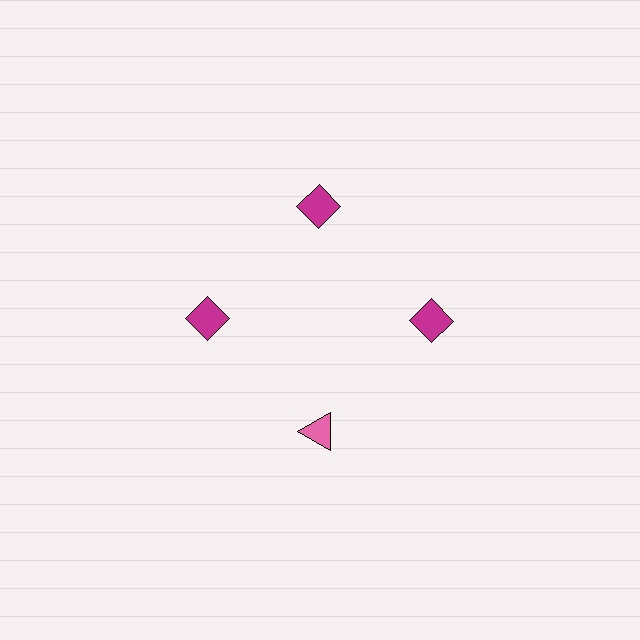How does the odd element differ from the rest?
It differs in both color (pink instead of magenta) and shape (triangle instead of diamond).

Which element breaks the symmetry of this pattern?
The pink triangle at roughly the 6 o'clock position breaks the symmetry. All other shapes are magenta diamonds.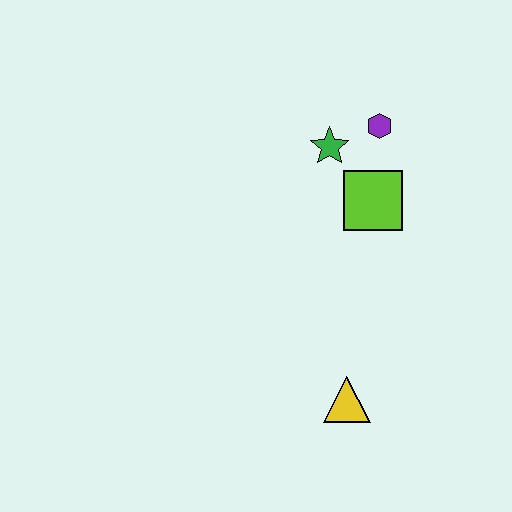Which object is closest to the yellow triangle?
The lime square is closest to the yellow triangle.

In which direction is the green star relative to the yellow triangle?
The green star is above the yellow triangle.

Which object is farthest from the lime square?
The yellow triangle is farthest from the lime square.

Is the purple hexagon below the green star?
No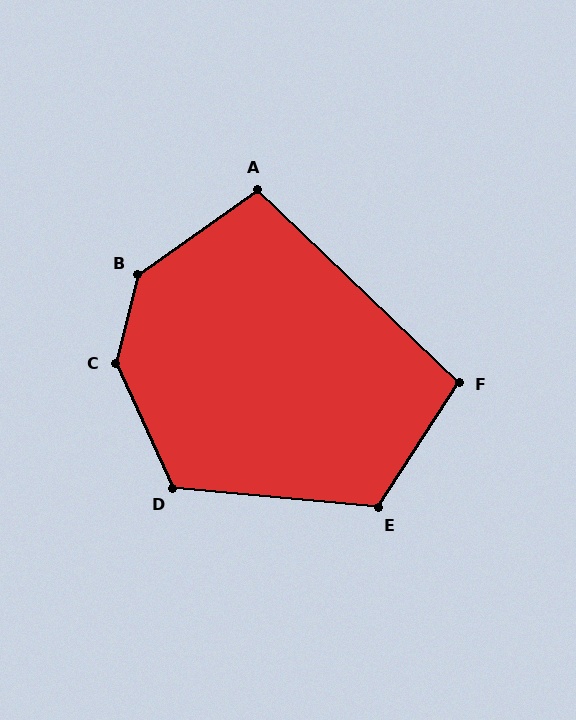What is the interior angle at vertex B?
Approximately 140 degrees (obtuse).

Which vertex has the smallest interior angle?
F, at approximately 101 degrees.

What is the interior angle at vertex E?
Approximately 118 degrees (obtuse).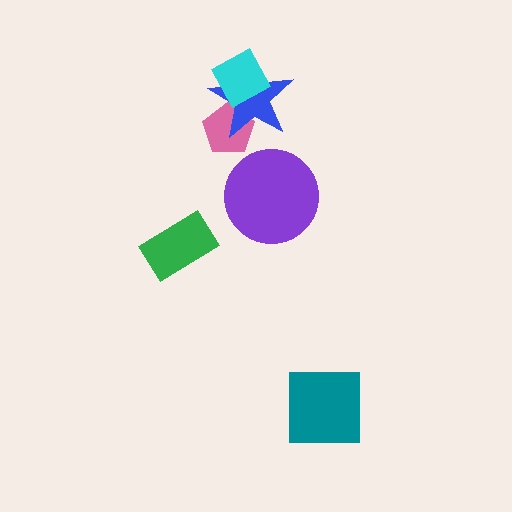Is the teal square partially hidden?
No, no other shape covers it.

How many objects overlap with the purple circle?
0 objects overlap with the purple circle.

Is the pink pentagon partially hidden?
Yes, it is partially covered by another shape.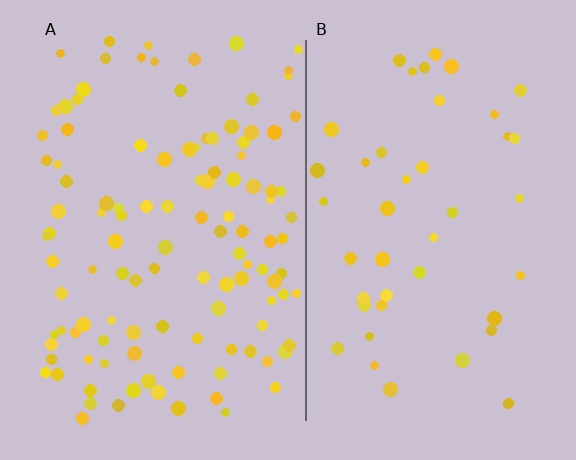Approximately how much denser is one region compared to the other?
Approximately 2.6× — region A over region B.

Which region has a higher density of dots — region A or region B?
A (the left).